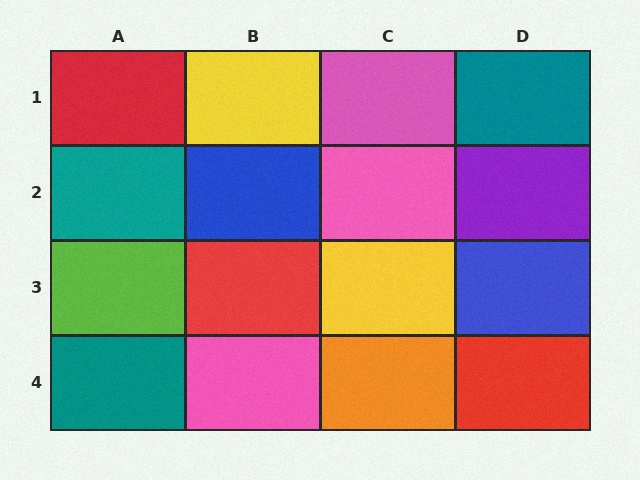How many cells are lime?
1 cell is lime.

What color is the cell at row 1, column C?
Pink.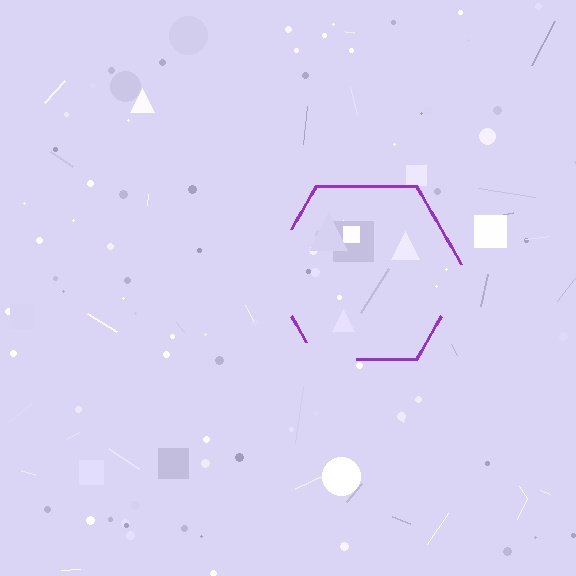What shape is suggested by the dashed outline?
The dashed outline suggests a hexagon.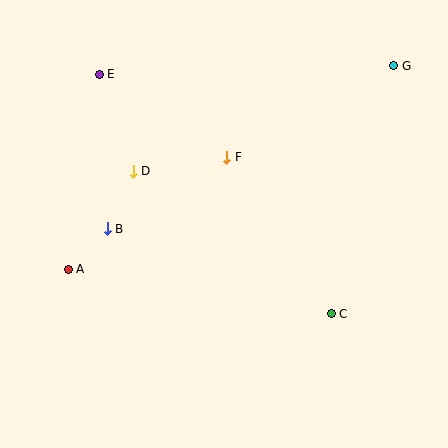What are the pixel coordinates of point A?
Point A is at (68, 269).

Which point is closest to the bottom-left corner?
Point A is closest to the bottom-left corner.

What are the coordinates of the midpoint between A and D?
The midpoint between A and D is at (101, 220).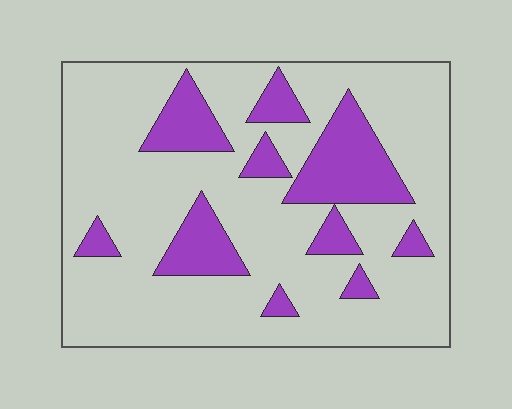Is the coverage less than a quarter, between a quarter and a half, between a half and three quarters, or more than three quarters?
Less than a quarter.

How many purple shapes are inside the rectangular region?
10.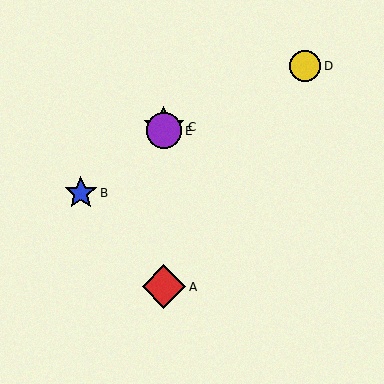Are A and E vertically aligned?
Yes, both are at x≈164.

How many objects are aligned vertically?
3 objects (A, C, E) are aligned vertically.